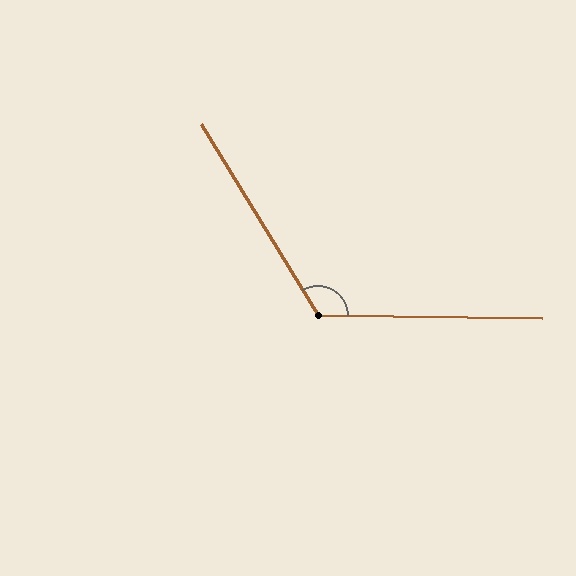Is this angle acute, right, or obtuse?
It is obtuse.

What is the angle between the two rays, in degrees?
Approximately 122 degrees.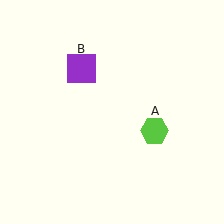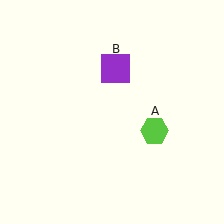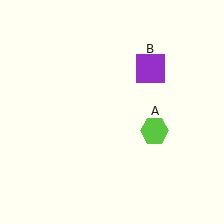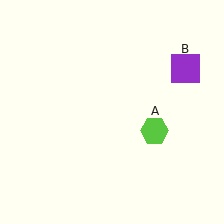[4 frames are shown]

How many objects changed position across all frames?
1 object changed position: purple square (object B).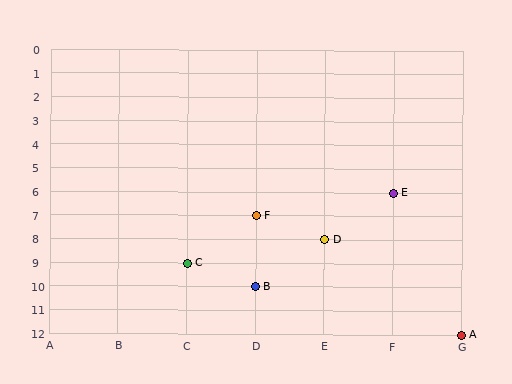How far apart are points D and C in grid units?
Points D and C are 2 columns and 1 row apart (about 2.2 grid units diagonally).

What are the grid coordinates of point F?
Point F is at grid coordinates (D, 7).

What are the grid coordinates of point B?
Point B is at grid coordinates (D, 10).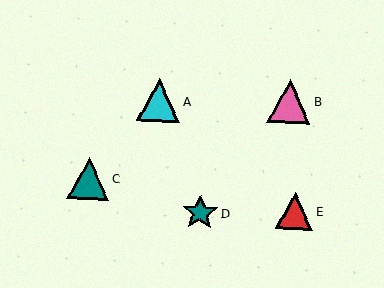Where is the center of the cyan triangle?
The center of the cyan triangle is at (159, 100).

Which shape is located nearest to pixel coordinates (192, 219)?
The teal star (labeled D) at (200, 212) is nearest to that location.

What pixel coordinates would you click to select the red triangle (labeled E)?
Click at (295, 211) to select the red triangle E.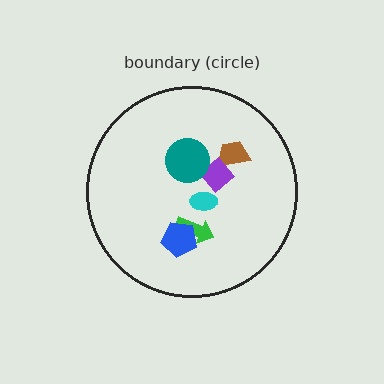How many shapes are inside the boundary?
6 inside, 0 outside.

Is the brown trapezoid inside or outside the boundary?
Inside.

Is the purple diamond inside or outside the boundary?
Inside.